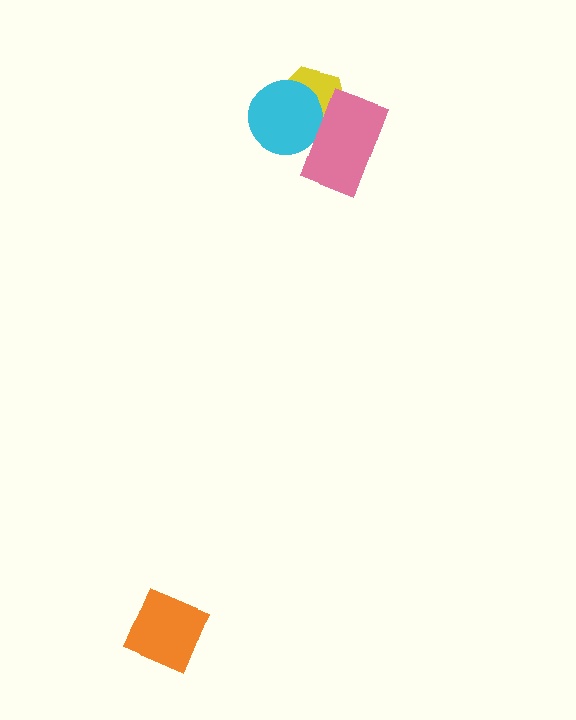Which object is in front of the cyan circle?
The pink rectangle is in front of the cyan circle.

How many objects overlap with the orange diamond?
0 objects overlap with the orange diamond.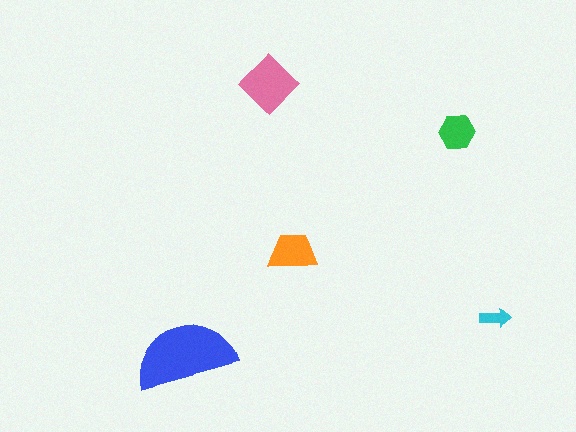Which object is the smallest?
The cyan arrow.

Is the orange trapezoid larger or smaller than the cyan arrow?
Larger.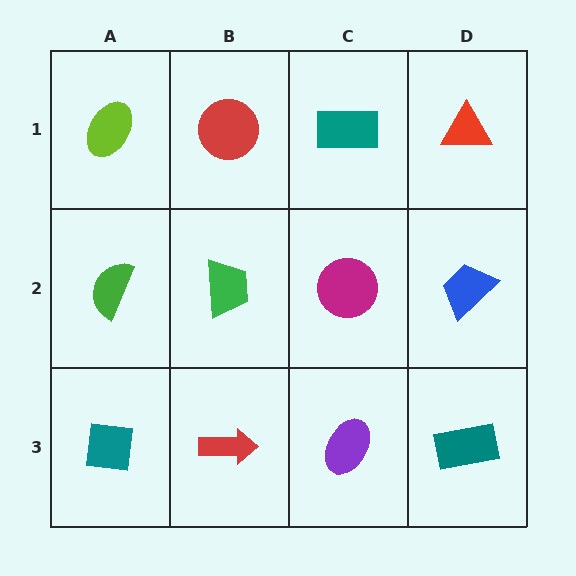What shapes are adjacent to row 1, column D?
A blue trapezoid (row 2, column D), a teal rectangle (row 1, column C).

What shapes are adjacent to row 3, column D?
A blue trapezoid (row 2, column D), a purple ellipse (row 3, column C).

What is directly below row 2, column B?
A red arrow.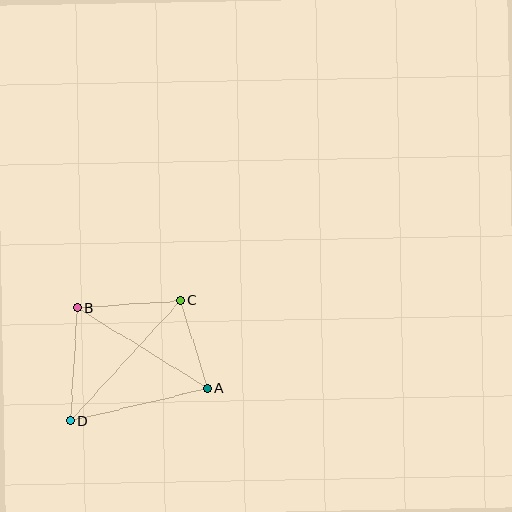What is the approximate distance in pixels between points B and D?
The distance between B and D is approximately 113 pixels.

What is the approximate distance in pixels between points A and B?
The distance between A and B is approximately 153 pixels.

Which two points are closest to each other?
Points A and C are closest to each other.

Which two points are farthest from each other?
Points C and D are farthest from each other.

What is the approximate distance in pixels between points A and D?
The distance between A and D is approximately 141 pixels.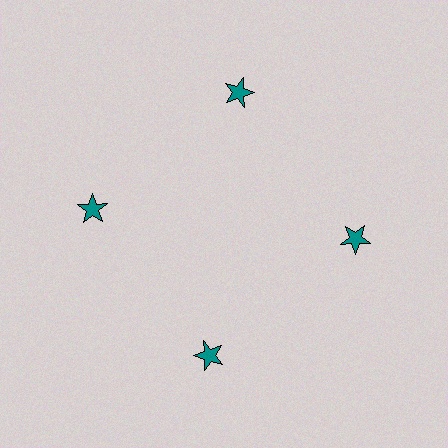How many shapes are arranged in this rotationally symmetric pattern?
There are 4 shapes, arranged in 4 groups of 1.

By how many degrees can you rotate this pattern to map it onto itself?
The pattern maps onto itself every 90 degrees of rotation.